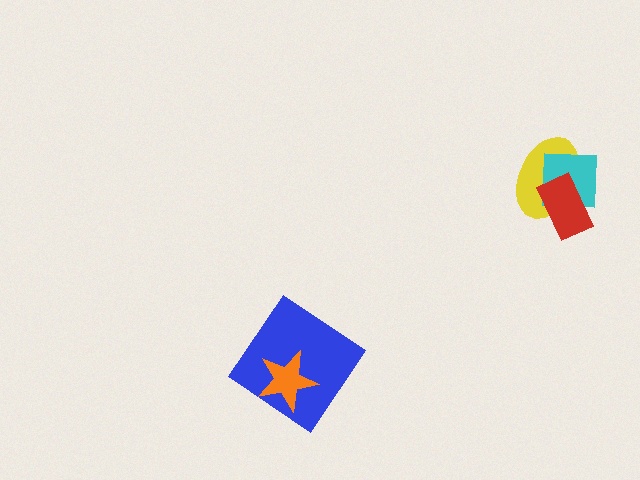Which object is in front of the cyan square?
The red rectangle is in front of the cyan square.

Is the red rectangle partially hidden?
No, no other shape covers it.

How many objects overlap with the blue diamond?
1 object overlaps with the blue diamond.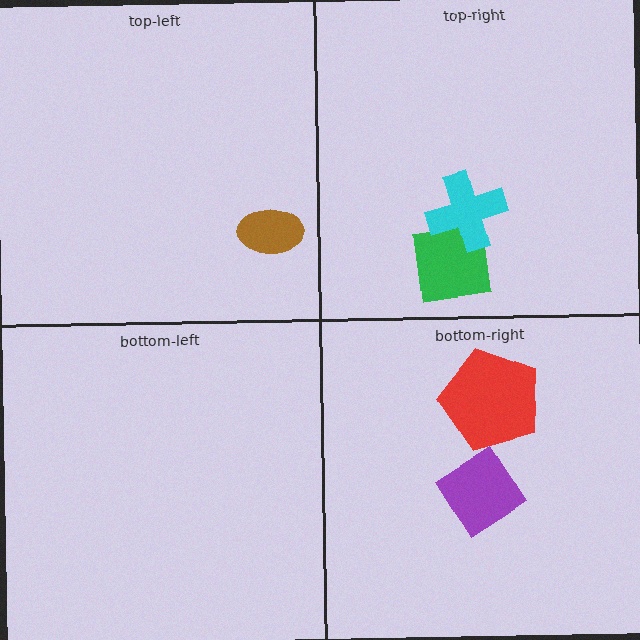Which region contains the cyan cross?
The top-right region.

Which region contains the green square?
The top-right region.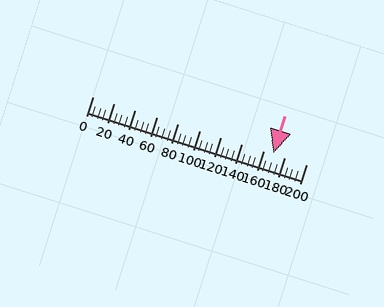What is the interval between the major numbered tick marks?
The major tick marks are spaced 20 units apart.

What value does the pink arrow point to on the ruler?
The pink arrow points to approximately 169.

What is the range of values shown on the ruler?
The ruler shows values from 0 to 200.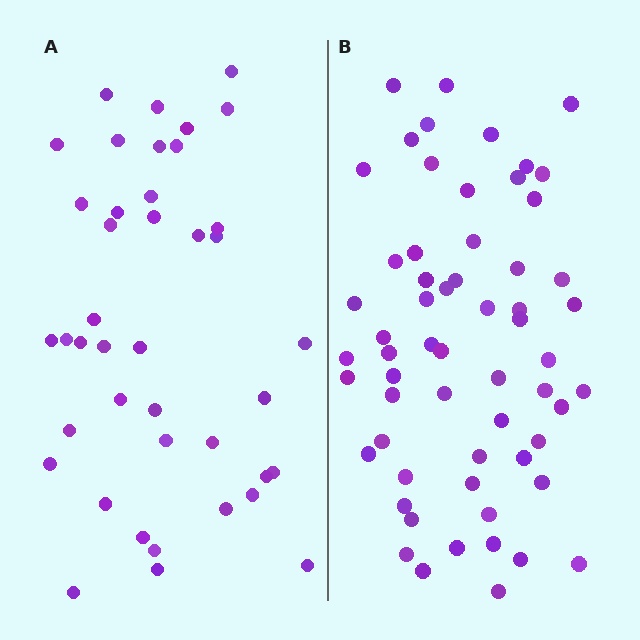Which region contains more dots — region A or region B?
Region B (the right region) has more dots.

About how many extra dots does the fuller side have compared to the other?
Region B has approximately 20 more dots than region A.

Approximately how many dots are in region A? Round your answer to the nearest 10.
About 40 dots. (The exact count is 41, which rounds to 40.)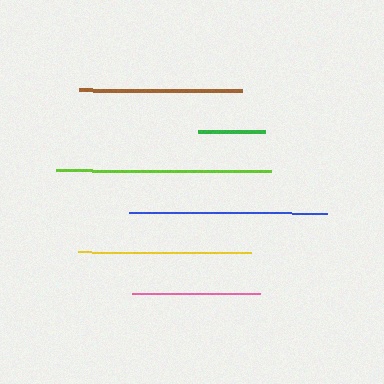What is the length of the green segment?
The green segment is approximately 67 pixels long.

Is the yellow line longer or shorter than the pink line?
The yellow line is longer than the pink line.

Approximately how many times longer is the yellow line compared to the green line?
The yellow line is approximately 2.6 times the length of the green line.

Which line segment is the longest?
The lime line is the longest at approximately 215 pixels.